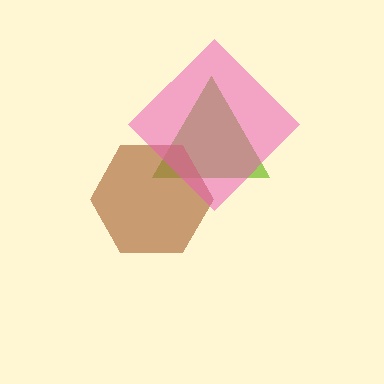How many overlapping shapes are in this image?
There are 3 overlapping shapes in the image.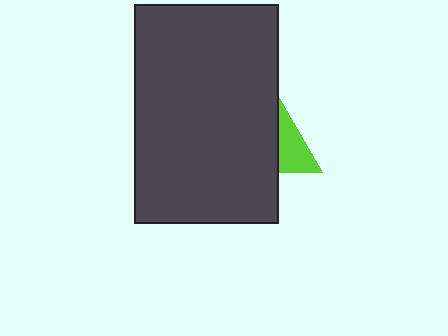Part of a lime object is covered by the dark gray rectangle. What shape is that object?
It is a triangle.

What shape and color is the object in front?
The object in front is a dark gray rectangle.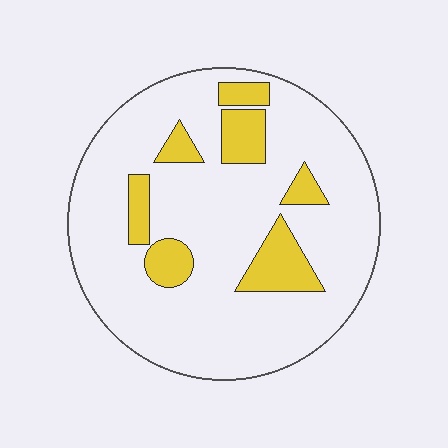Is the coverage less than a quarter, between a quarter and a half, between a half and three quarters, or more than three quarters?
Less than a quarter.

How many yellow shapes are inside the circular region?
7.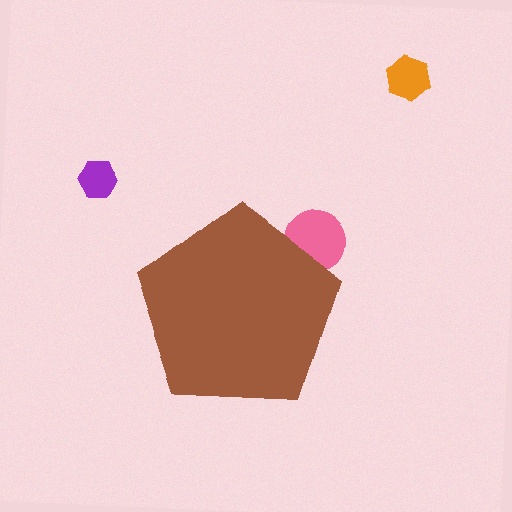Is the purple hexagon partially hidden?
No, the purple hexagon is fully visible.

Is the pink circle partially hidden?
Yes, the pink circle is partially hidden behind the brown pentagon.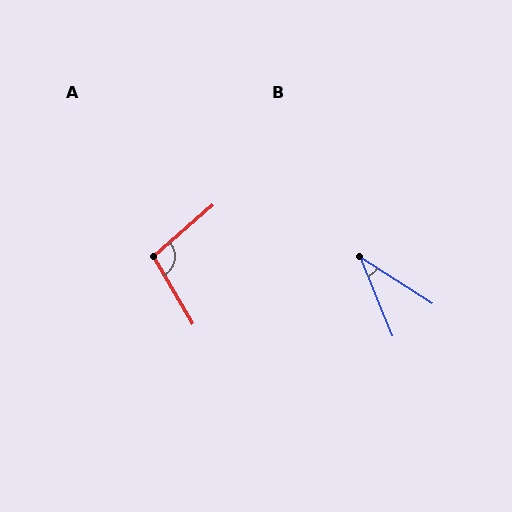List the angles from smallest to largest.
B (35°), A (101°).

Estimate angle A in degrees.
Approximately 101 degrees.